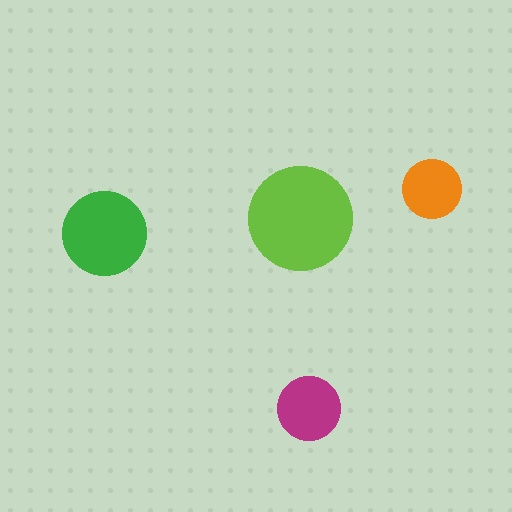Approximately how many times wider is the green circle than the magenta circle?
About 1.5 times wider.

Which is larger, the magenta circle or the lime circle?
The lime one.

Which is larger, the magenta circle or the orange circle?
The magenta one.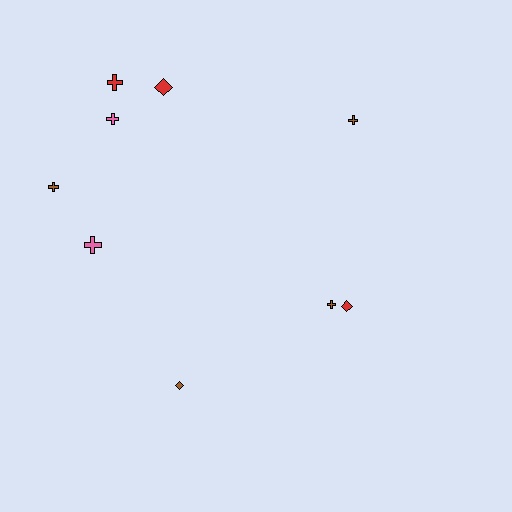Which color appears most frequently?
Brown, with 4 objects.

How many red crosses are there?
There is 1 red cross.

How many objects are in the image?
There are 9 objects.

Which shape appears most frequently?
Cross, with 6 objects.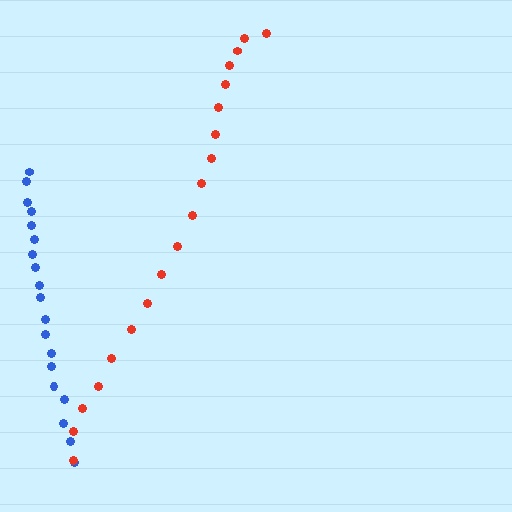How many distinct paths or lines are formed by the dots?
There are 2 distinct paths.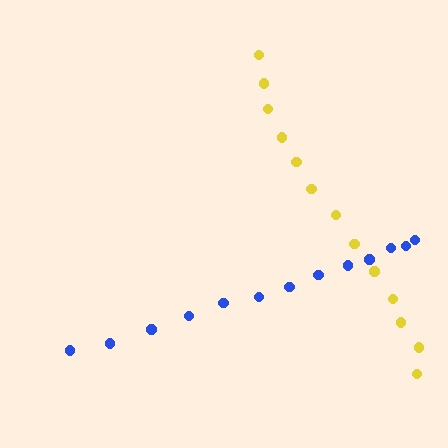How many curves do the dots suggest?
There are 2 distinct paths.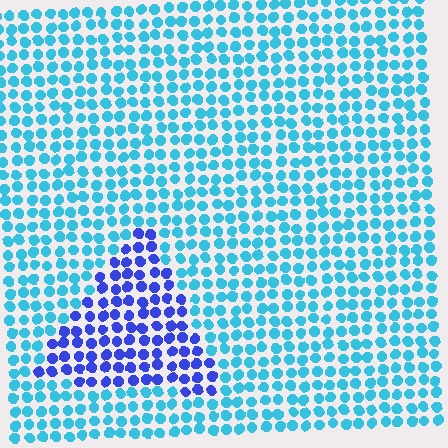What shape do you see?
I see a triangle.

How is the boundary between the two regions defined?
The boundary is defined purely by a slight shift in hue (about 45 degrees). Spacing, size, and orientation are identical on both sides.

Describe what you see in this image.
The image is filled with small cyan elements in a uniform arrangement. A triangle-shaped region is visible where the elements are tinted to a slightly different hue, forming a subtle color boundary.